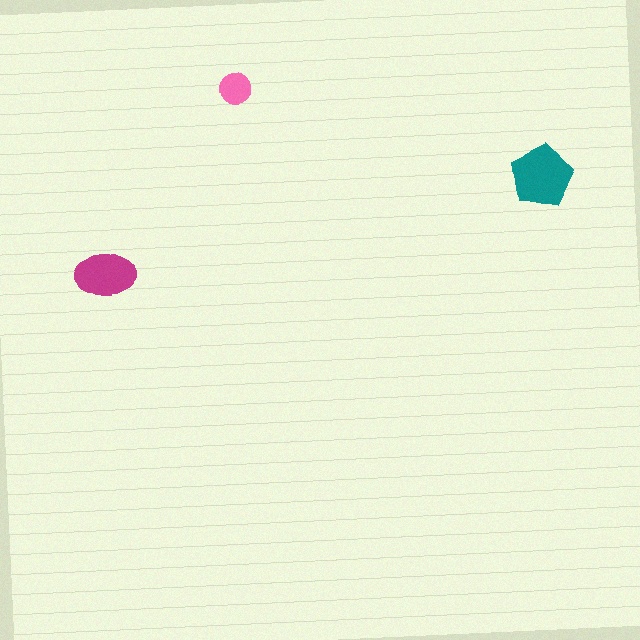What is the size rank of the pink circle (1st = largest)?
3rd.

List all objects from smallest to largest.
The pink circle, the magenta ellipse, the teal pentagon.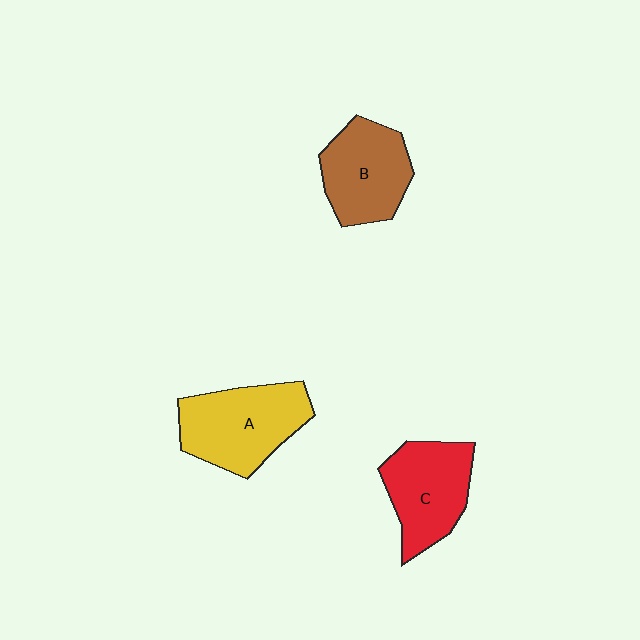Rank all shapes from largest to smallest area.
From largest to smallest: A (yellow), C (red), B (brown).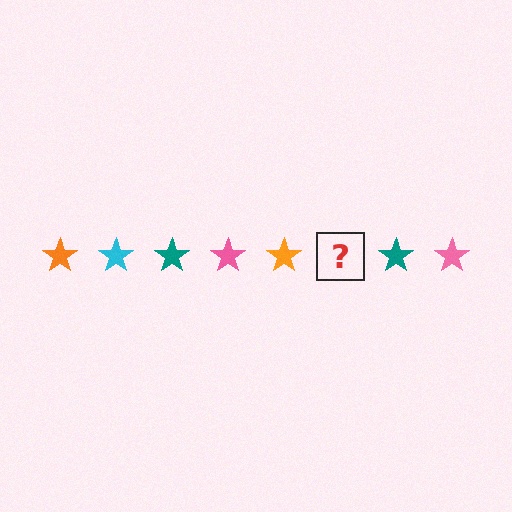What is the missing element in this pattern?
The missing element is a cyan star.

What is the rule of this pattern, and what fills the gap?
The rule is that the pattern cycles through orange, cyan, teal, pink stars. The gap should be filled with a cyan star.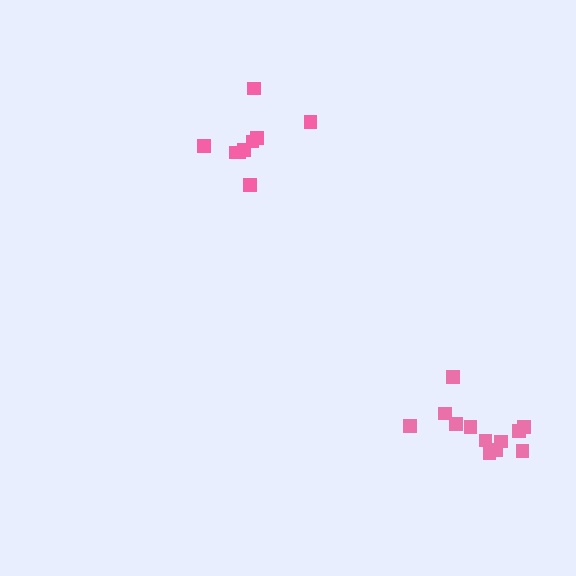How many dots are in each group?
Group 1: 9 dots, Group 2: 12 dots (21 total).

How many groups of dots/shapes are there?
There are 2 groups.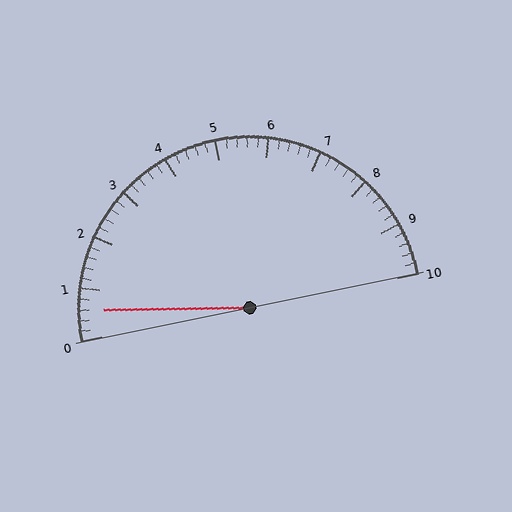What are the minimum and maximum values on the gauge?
The gauge ranges from 0 to 10.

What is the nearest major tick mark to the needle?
The nearest major tick mark is 1.